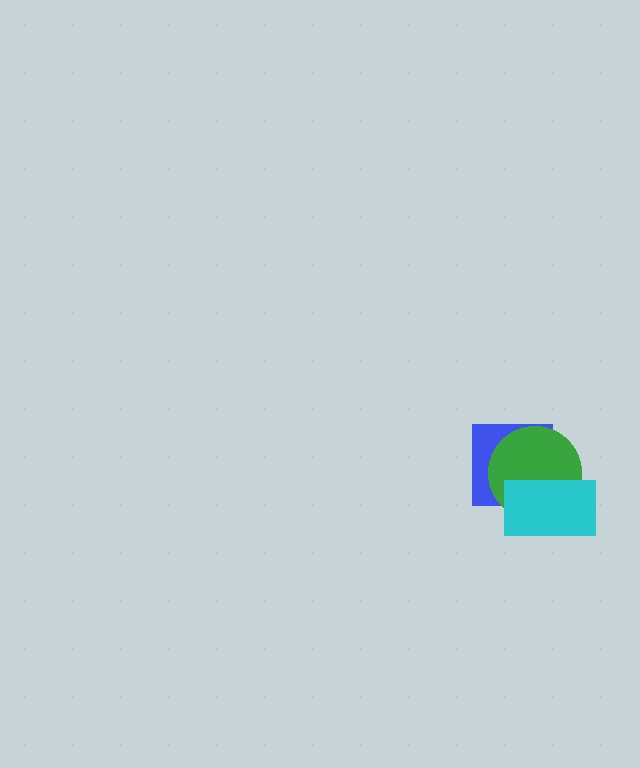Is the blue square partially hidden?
Yes, it is partially covered by another shape.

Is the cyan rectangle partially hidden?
No, no other shape covers it.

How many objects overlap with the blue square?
2 objects overlap with the blue square.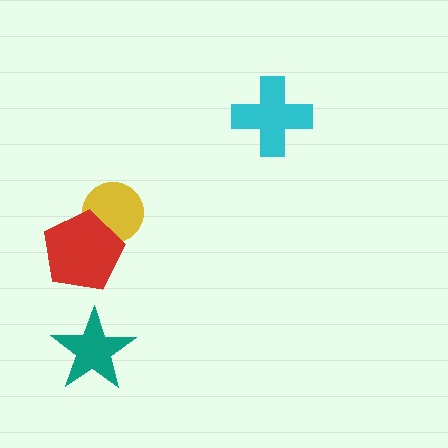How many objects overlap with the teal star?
0 objects overlap with the teal star.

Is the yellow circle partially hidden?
Yes, it is partially covered by another shape.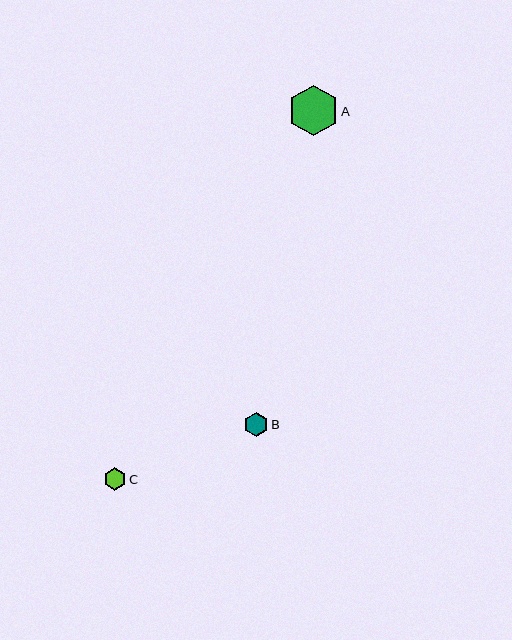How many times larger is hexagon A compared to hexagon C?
Hexagon A is approximately 2.2 times the size of hexagon C.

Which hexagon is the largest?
Hexagon A is the largest with a size of approximately 50 pixels.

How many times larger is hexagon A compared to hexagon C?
Hexagon A is approximately 2.2 times the size of hexagon C.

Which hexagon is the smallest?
Hexagon C is the smallest with a size of approximately 23 pixels.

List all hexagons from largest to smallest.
From largest to smallest: A, B, C.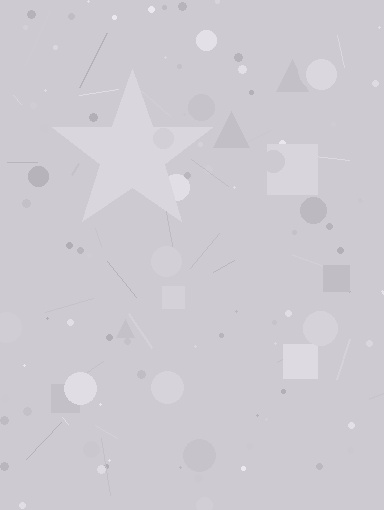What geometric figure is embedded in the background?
A star is embedded in the background.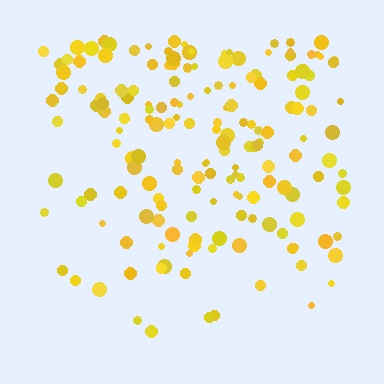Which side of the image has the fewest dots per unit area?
The bottom.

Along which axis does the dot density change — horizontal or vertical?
Vertical.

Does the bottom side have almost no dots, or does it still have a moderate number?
Still a moderate number, just noticeably fewer than the top.